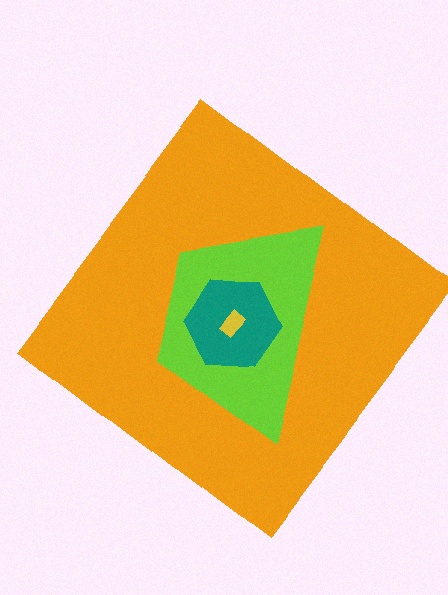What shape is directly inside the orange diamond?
The lime trapezoid.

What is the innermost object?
The yellow rectangle.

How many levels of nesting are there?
4.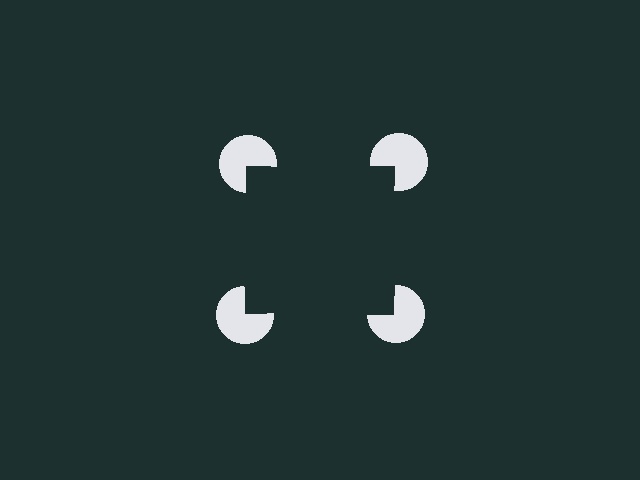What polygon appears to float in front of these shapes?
An illusory square — its edges are inferred from the aligned wedge cuts in the pac-man discs, not physically drawn.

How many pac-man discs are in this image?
There are 4 — one at each vertex of the illusory square.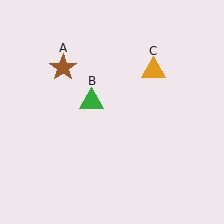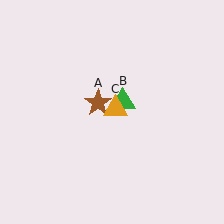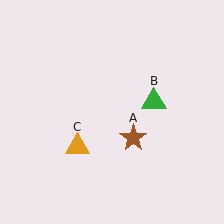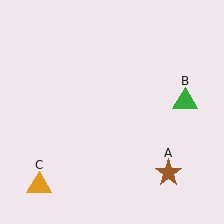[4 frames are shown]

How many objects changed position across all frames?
3 objects changed position: brown star (object A), green triangle (object B), orange triangle (object C).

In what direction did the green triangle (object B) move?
The green triangle (object B) moved right.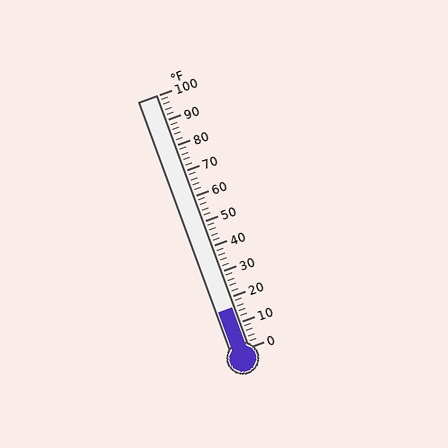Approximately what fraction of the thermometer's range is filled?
The thermometer is filled to approximately 15% of its range.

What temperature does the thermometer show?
The thermometer shows approximately 16°F.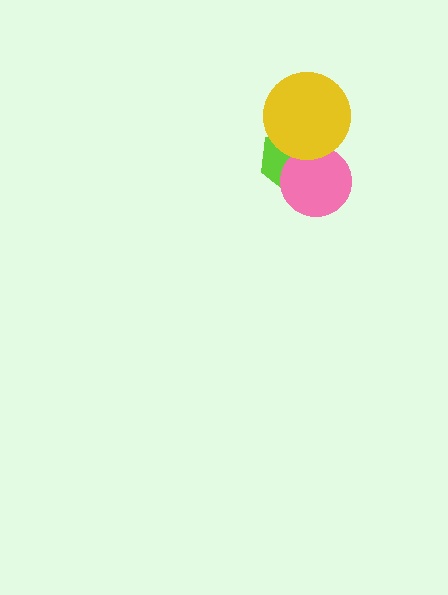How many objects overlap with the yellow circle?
2 objects overlap with the yellow circle.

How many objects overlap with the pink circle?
2 objects overlap with the pink circle.